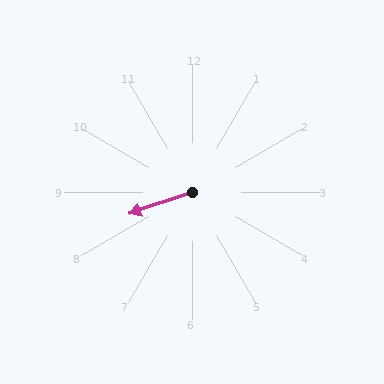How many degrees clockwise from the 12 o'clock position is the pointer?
Approximately 251 degrees.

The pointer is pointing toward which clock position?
Roughly 8 o'clock.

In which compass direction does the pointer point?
West.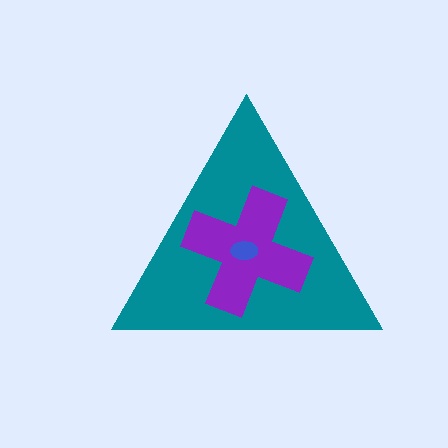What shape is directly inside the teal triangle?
The purple cross.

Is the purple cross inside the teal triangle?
Yes.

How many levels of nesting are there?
3.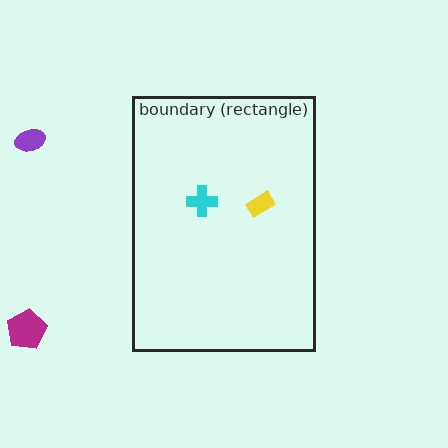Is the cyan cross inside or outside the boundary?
Inside.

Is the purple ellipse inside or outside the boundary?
Outside.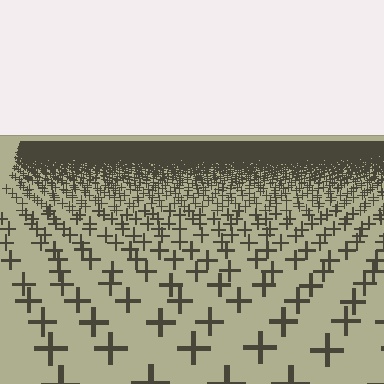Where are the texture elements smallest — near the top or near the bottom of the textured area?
Near the top.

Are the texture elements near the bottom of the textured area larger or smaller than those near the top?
Larger. Near the bottom, elements are closer to the viewer and appear at a bigger on-screen size.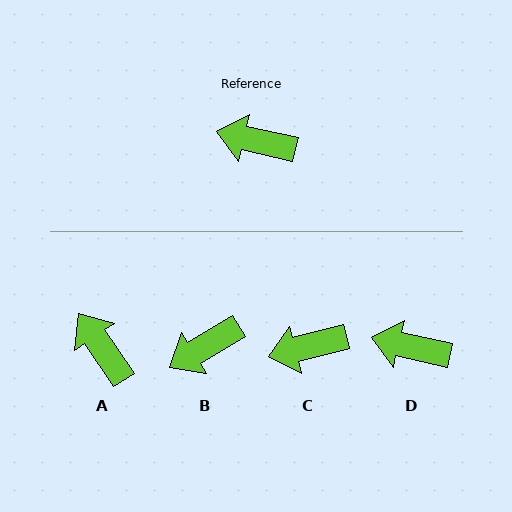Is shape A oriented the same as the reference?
No, it is off by about 43 degrees.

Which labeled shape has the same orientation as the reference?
D.